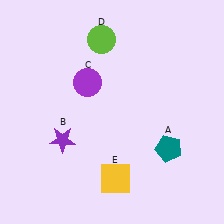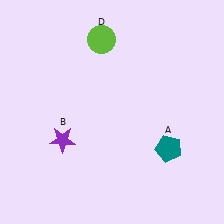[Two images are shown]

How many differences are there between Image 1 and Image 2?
There are 2 differences between the two images.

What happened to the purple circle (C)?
The purple circle (C) was removed in Image 2. It was in the top-left area of Image 1.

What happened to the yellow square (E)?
The yellow square (E) was removed in Image 2. It was in the bottom-right area of Image 1.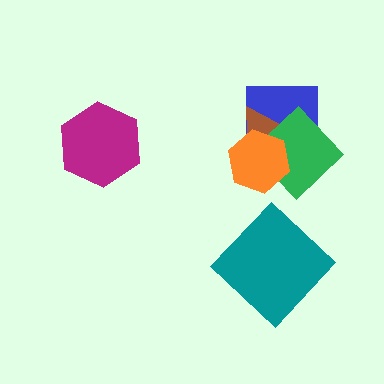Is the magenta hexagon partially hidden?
No, no other shape covers it.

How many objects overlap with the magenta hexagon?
0 objects overlap with the magenta hexagon.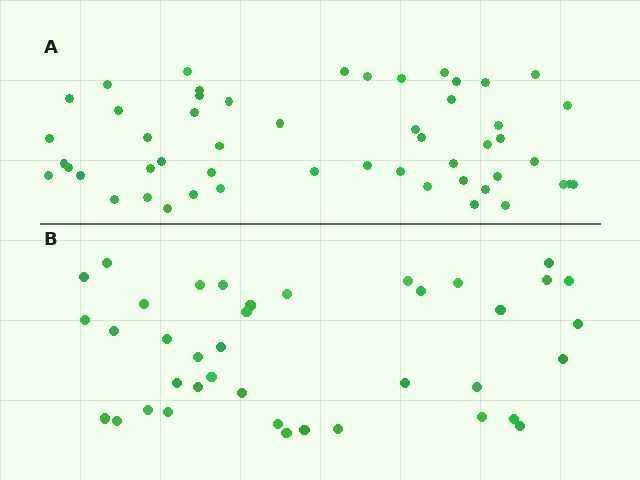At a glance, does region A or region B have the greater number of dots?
Region A (the top region) has more dots.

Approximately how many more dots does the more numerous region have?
Region A has approximately 15 more dots than region B.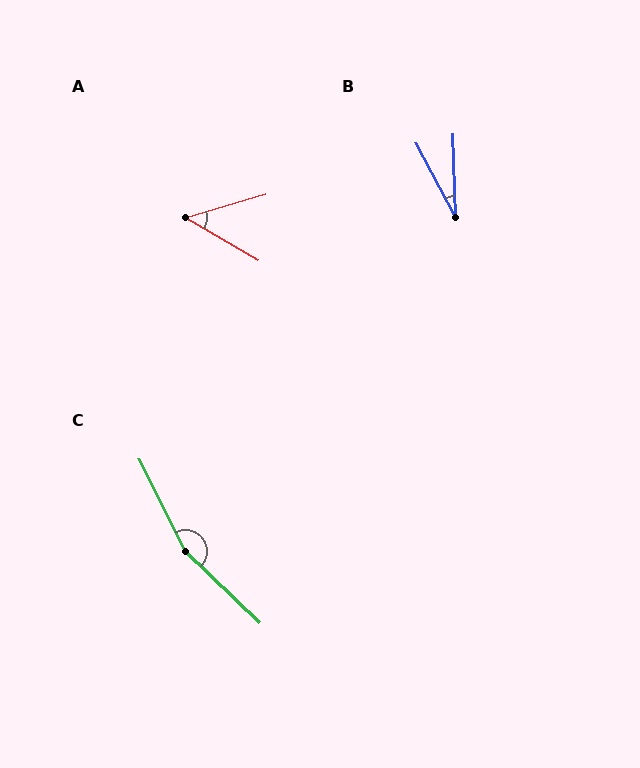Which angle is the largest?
C, at approximately 160 degrees.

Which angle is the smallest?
B, at approximately 26 degrees.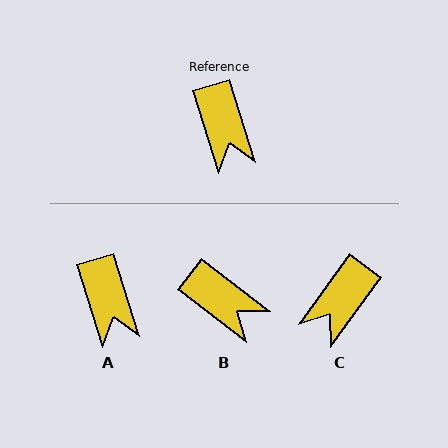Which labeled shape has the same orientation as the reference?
A.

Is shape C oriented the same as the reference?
No, it is off by about 54 degrees.